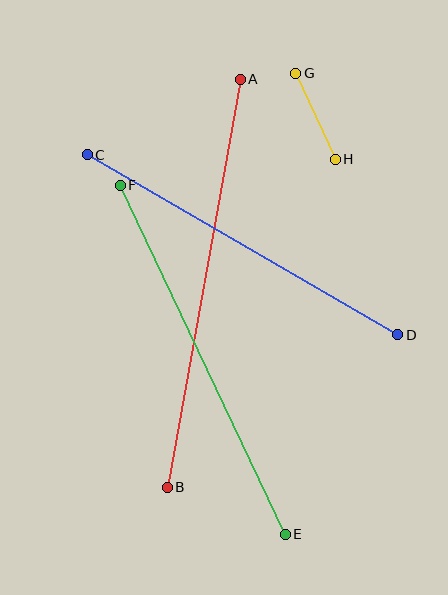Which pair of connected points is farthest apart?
Points A and B are farthest apart.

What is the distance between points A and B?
The distance is approximately 415 pixels.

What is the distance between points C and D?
The distance is approximately 359 pixels.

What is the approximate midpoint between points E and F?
The midpoint is at approximately (203, 360) pixels.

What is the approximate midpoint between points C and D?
The midpoint is at approximately (242, 245) pixels.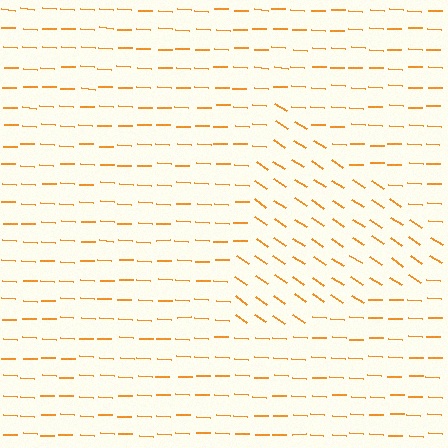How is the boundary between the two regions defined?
The boundary is defined purely by a change in line orientation (approximately 31 degrees difference). All lines are the same color and thickness.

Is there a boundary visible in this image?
Yes, there is a texture boundary formed by a change in line orientation.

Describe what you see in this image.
The image is filled with small orange line segments. A triangle region in the image has lines oriented differently from the surrounding lines, creating a visible texture boundary.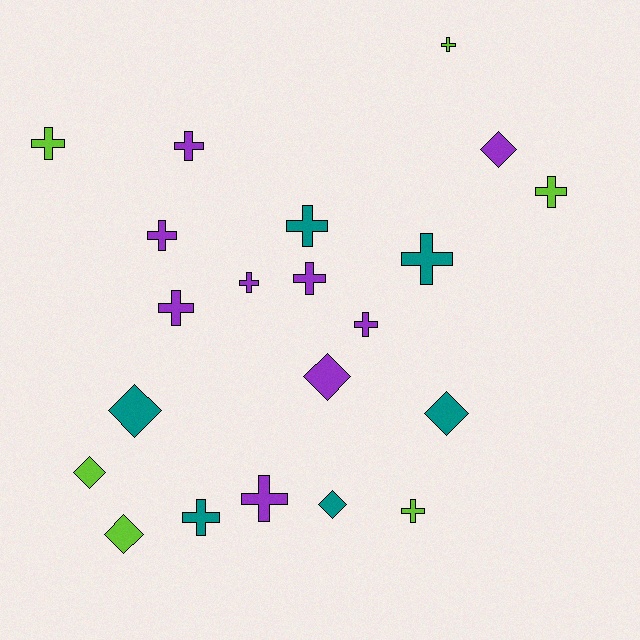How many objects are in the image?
There are 21 objects.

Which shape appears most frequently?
Cross, with 14 objects.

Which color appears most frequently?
Purple, with 9 objects.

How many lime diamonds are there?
There are 2 lime diamonds.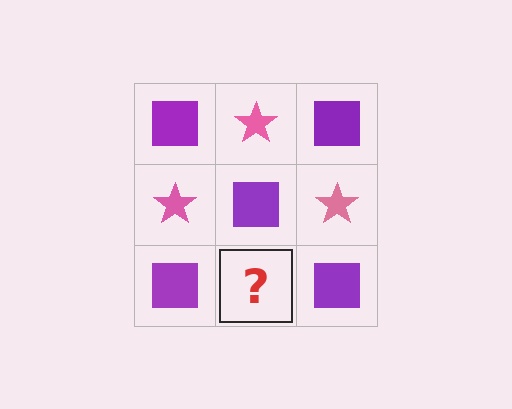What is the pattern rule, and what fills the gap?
The rule is that it alternates purple square and pink star in a checkerboard pattern. The gap should be filled with a pink star.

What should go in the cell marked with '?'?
The missing cell should contain a pink star.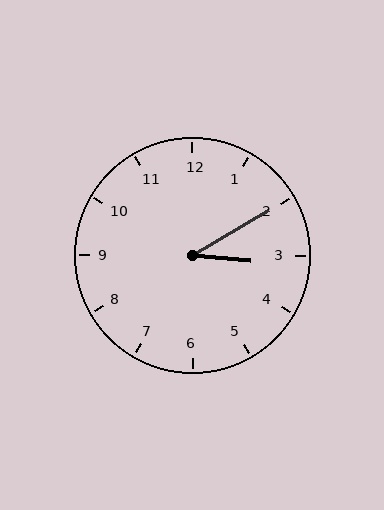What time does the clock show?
3:10.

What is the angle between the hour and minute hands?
Approximately 35 degrees.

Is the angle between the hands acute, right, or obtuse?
It is acute.